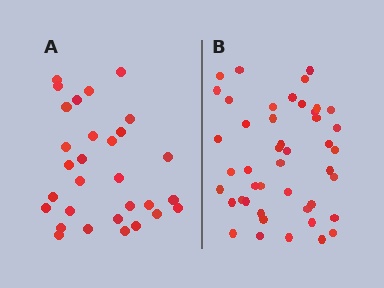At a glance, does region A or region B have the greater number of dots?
Region B (the right region) has more dots.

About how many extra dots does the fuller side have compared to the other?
Region B has approximately 15 more dots than region A.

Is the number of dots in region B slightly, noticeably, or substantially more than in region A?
Region B has substantially more. The ratio is roughly 1.5 to 1.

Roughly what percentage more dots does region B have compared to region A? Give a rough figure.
About 50% more.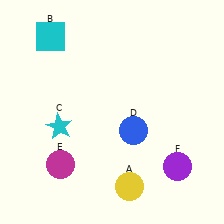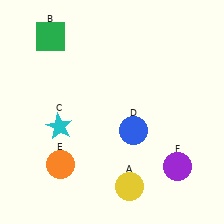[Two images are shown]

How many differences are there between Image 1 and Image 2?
There are 2 differences between the two images.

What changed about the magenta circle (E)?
In Image 1, E is magenta. In Image 2, it changed to orange.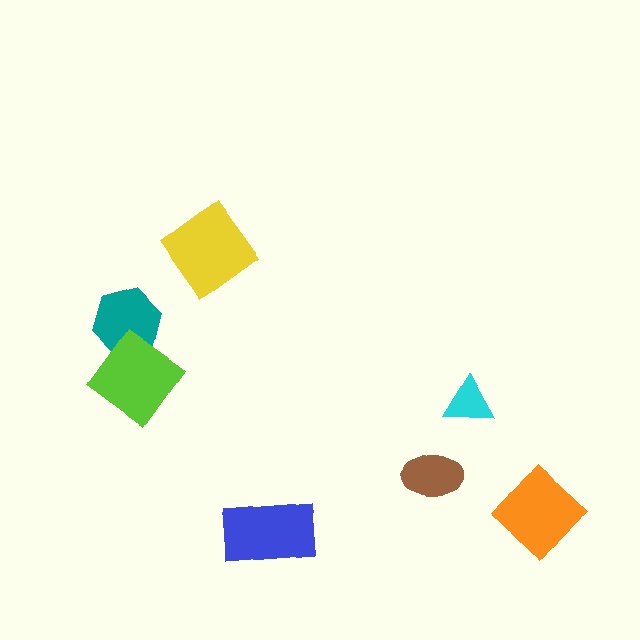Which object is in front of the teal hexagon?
The lime diamond is in front of the teal hexagon.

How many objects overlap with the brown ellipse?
0 objects overlap with the brown ellipse.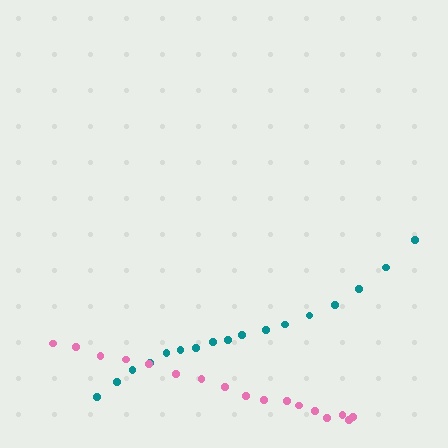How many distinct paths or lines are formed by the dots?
There are 2 distinct paths.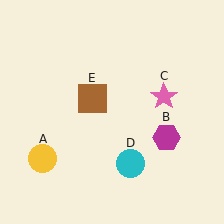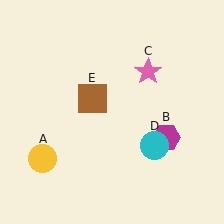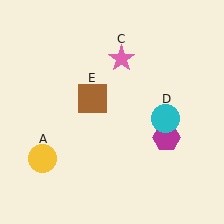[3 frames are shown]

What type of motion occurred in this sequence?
The pink star (object C), cyan circle (object D) rotated counterclockwise around the center of the scene.